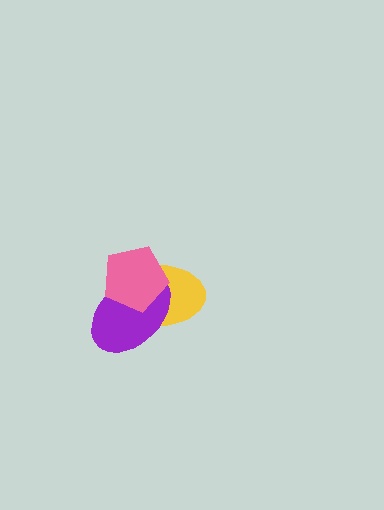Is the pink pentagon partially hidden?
No, no other shape covers it.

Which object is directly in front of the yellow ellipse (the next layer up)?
The purple ellipse is directly in front of the yellow ellipse.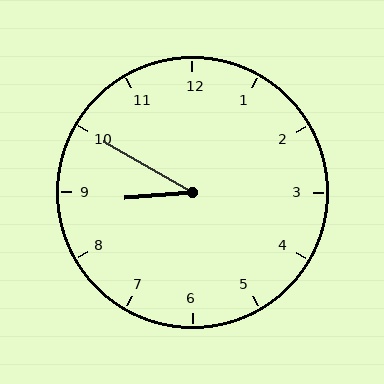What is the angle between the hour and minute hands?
Approximately 35 degrees.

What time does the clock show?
8:50.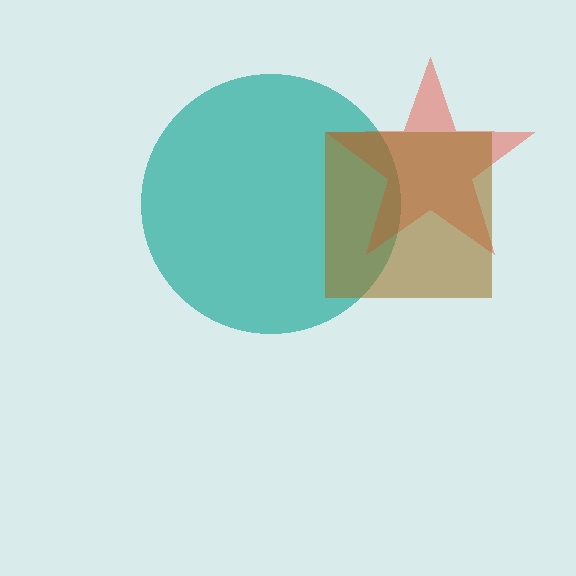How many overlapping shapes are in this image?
There are 3 overlapping shapes in the image.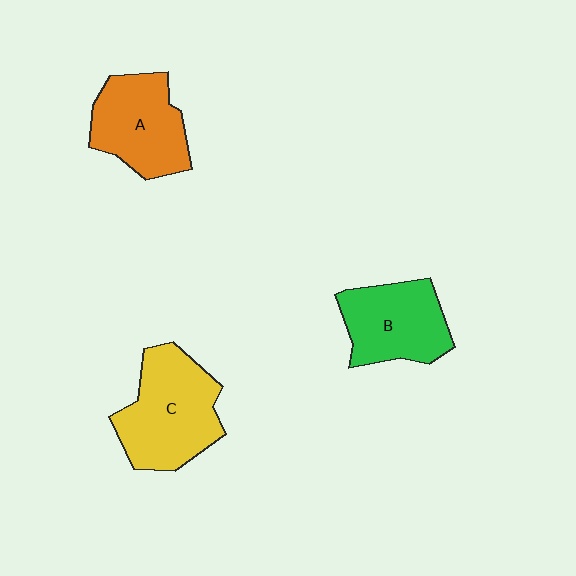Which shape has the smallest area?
Shape B (green).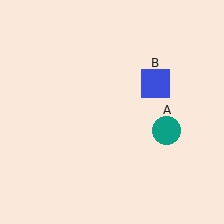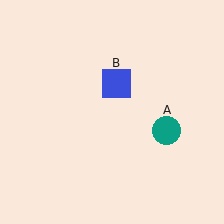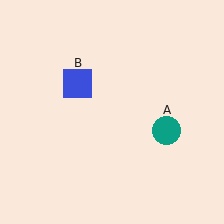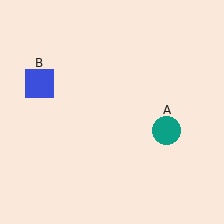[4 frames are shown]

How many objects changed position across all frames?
1 object changed position: blue square (object B).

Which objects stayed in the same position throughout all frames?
Teal circle (object A) remained stationary.